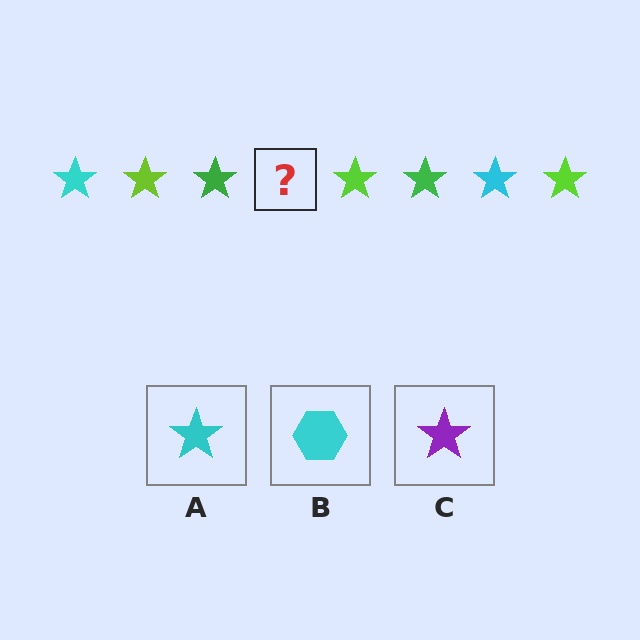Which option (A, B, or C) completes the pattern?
A.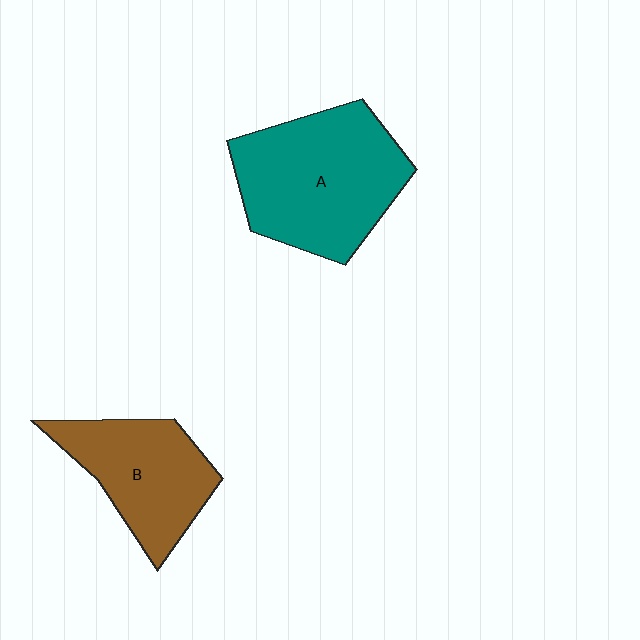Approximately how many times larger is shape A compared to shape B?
Approximately 1.4 times.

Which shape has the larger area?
Shape A (teal).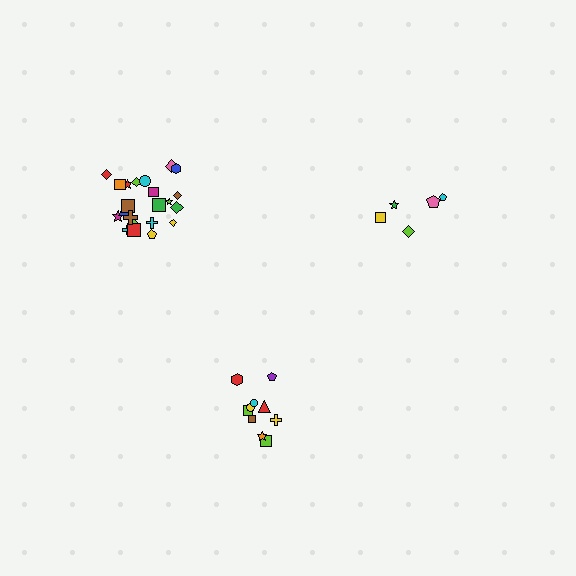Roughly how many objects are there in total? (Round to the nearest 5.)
Roughly 35 objects in total.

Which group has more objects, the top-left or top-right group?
The top-left group.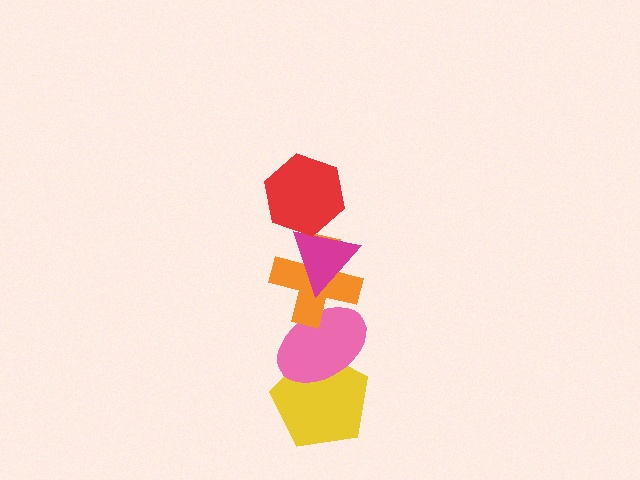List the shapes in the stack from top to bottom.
From top to bottom: the red hexagon, the magenta triangle, the orange cross, the pink ellipse, the yellow pentagon.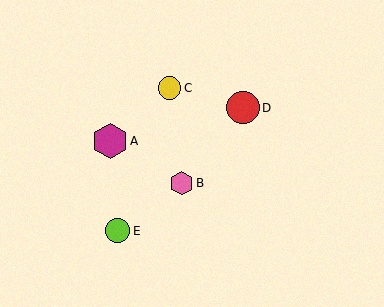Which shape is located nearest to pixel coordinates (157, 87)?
The yellow circle (labeled C) at (170, 88) is nearest to that location.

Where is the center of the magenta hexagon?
The center of the magenta hexagon is at (110, 141).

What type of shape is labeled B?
Shape B is a pink hexagon.